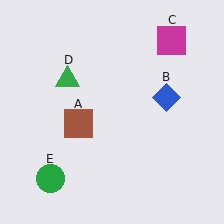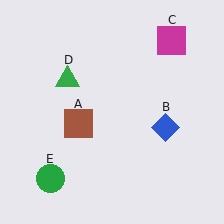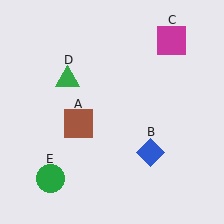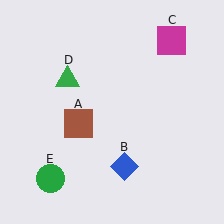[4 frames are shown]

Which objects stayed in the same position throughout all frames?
Brown square (object A) and magenta square (object C) and green triangle (object D) and green circle (object E) remained stationary.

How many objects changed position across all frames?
1 object changed position: blue diamond (object B).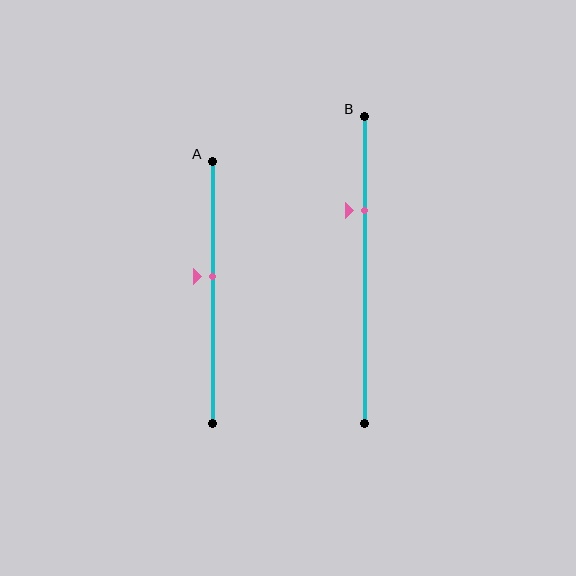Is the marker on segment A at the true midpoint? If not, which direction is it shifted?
No, the marker on segment A is shifted upward by about 6% of the segment length.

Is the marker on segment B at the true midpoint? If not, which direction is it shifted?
No, the marker on segment B is shifted upward by about 19% of the segment length.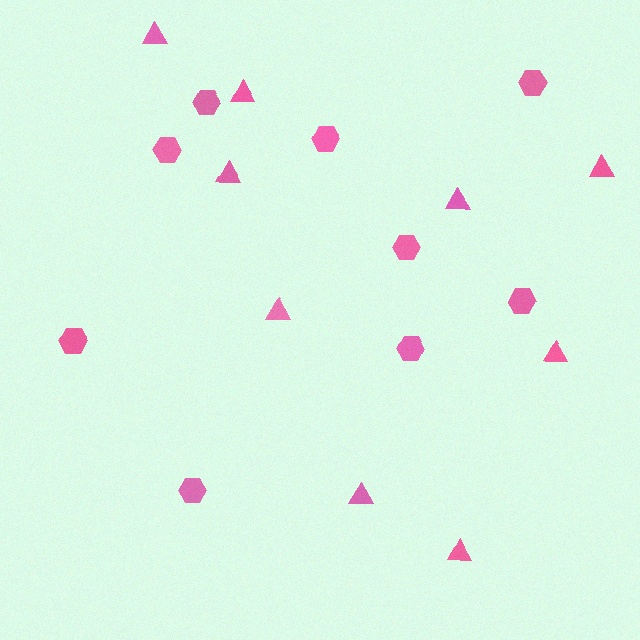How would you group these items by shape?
There are 2 groups: one group of hexagons (9) and one group of triangles (9).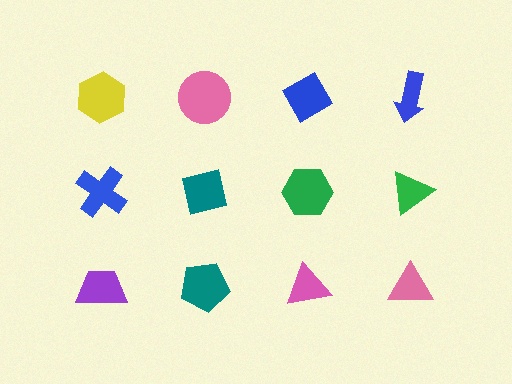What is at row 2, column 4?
A green triangle.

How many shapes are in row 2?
4 shapes.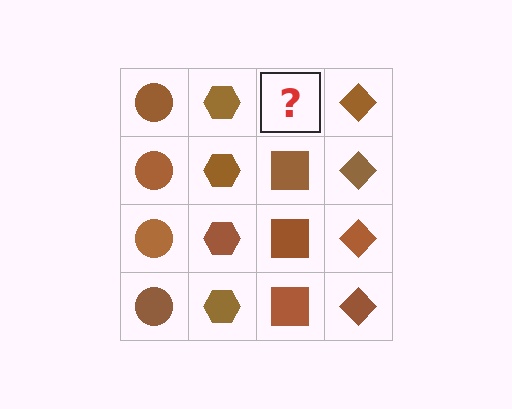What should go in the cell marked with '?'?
The missing cell should contain a brown square.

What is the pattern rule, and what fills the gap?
The rule is that each column has a consistent shape. The gap should be filled with a brown square.